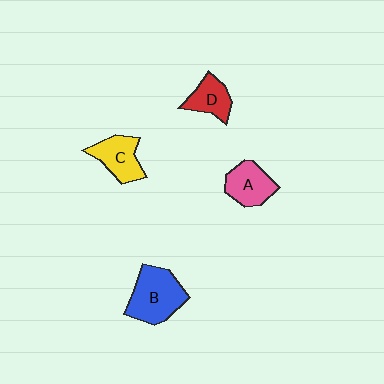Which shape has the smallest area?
Shape D (red).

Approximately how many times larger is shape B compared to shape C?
Approximately 1.4 times.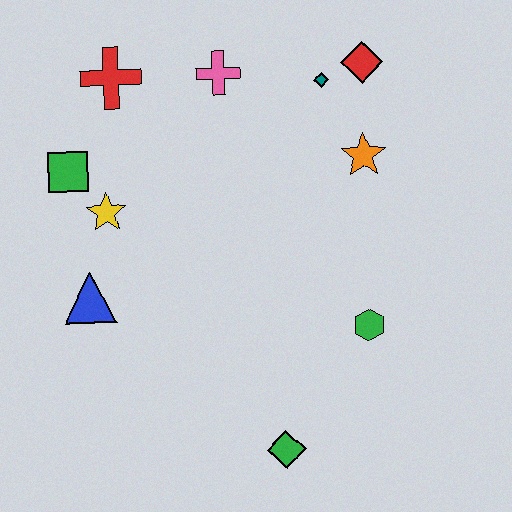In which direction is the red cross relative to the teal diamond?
The red cross is to the left of the teal diamond.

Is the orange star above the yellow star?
Yes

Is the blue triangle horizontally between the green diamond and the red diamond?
No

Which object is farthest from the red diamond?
The green diamond is farthest from the red diamond.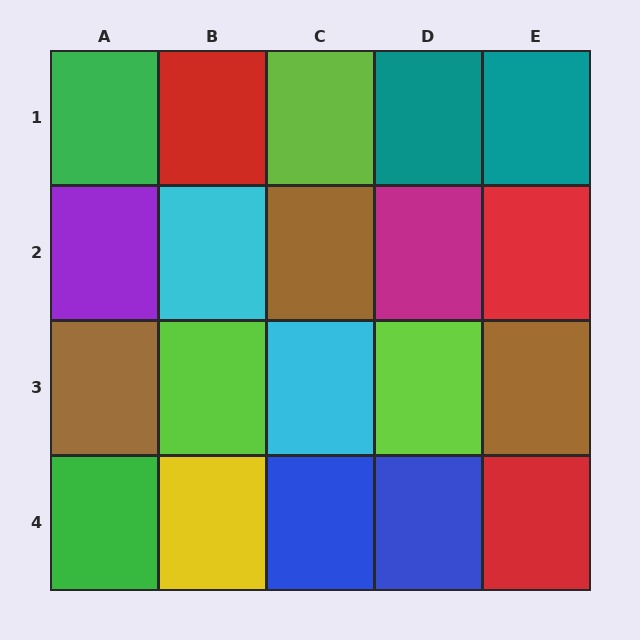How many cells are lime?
3 cells are lime.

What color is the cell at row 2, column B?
Cyan.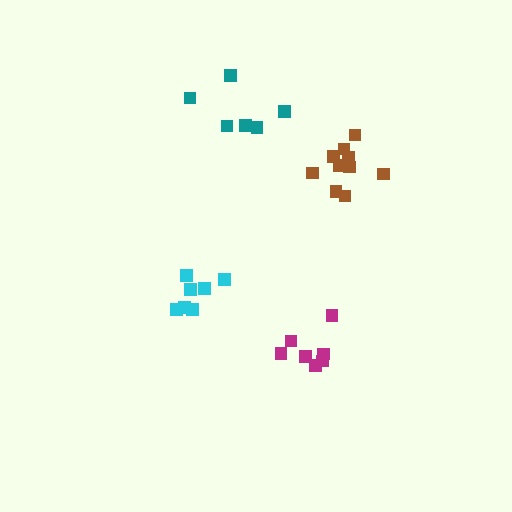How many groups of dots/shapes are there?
There are 4 groups.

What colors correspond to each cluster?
The clusters are colored: magenta, cyan, teal, brown.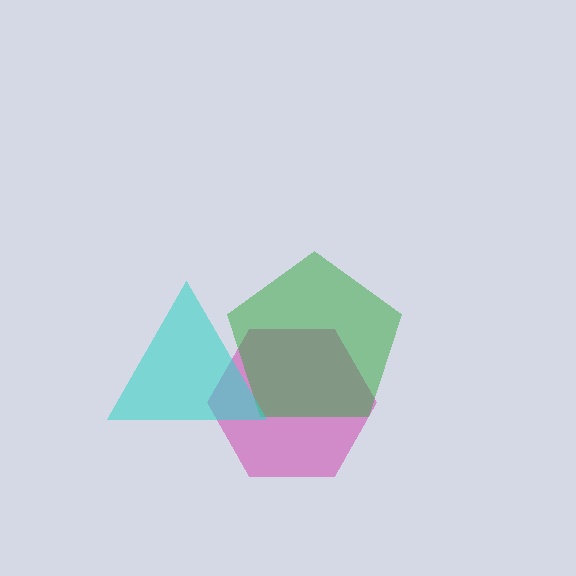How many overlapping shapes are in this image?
There are 3 overlapping shapes in the image.